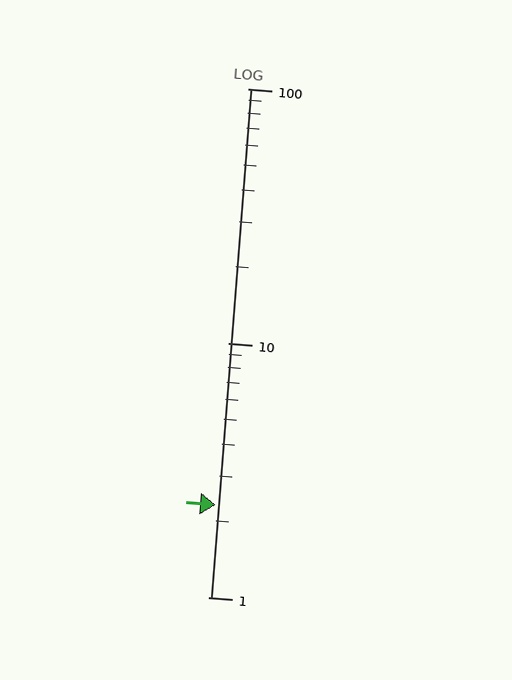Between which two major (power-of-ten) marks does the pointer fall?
The pointer is between 1 and 10.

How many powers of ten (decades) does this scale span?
The scale spans 2 decades, from 1 to 100.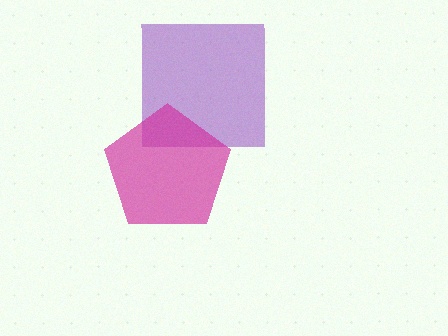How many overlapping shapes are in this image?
There are 2 overlapping shapes in the image.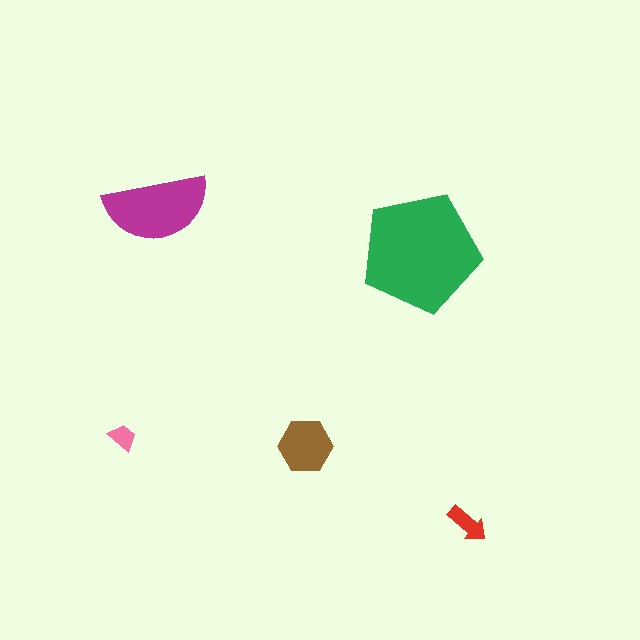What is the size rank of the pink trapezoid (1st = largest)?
5th.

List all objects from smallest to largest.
The pink trapezoid, the red arrow, the brown hexagon, the magenta semicircle, the green pentagon.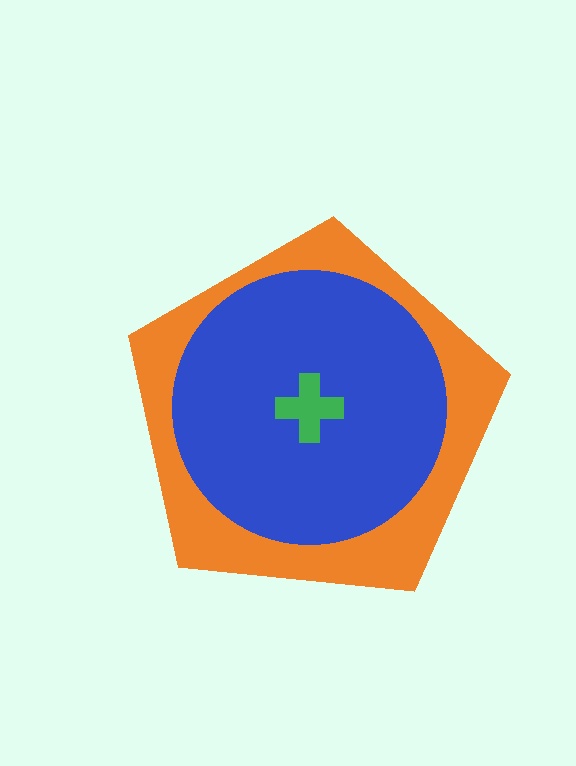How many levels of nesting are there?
3.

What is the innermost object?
The green cross.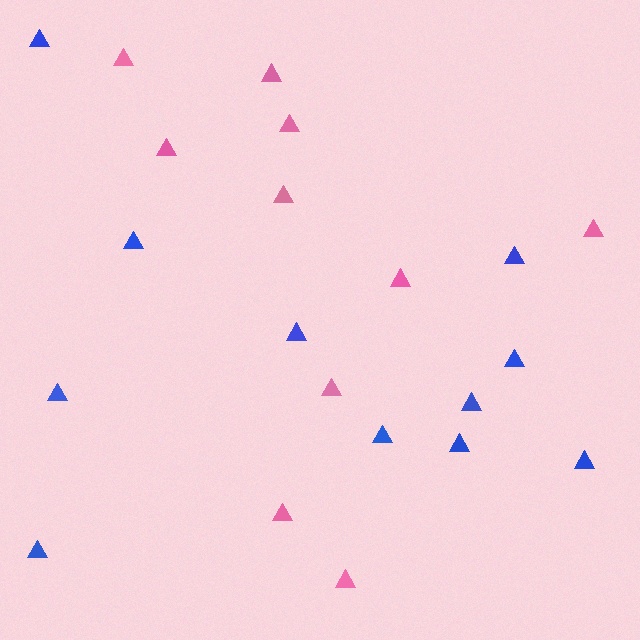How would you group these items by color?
There are 2 groups: one group of pink triangles (10) and one group of blue triangles (11).